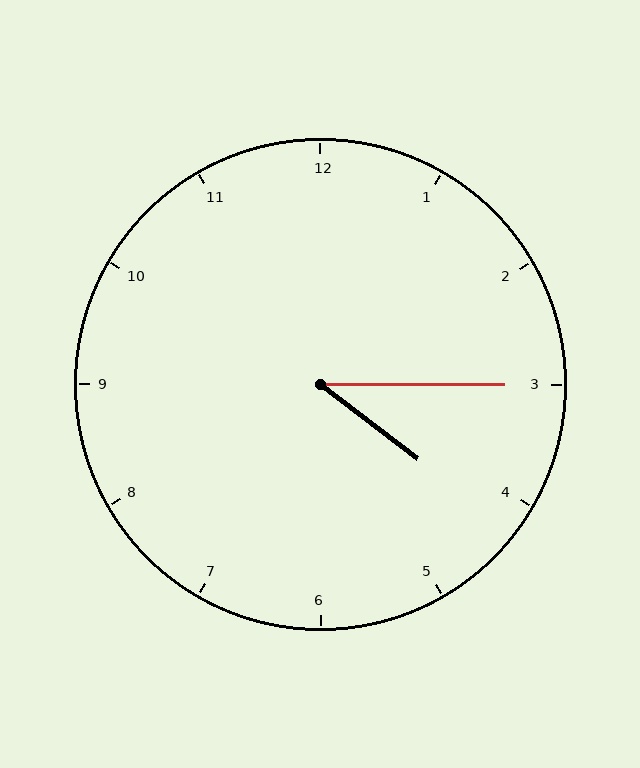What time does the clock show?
4:15.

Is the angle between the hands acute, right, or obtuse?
It is acute.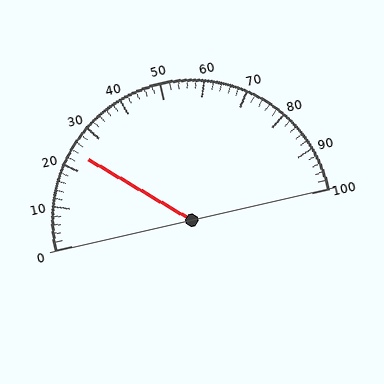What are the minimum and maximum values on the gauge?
The gauge ranges from 0 to 100.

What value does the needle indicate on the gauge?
The needle indicates approximately 24.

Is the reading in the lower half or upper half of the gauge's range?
The reading is in the lower half of the range (0 to 100).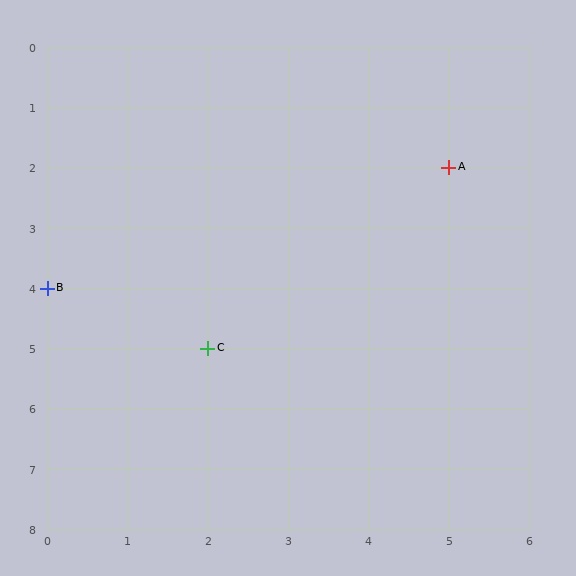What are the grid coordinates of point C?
Point C is at grid coordinates (2, 5).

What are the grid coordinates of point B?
Point B is at grid coordinates (0, 4).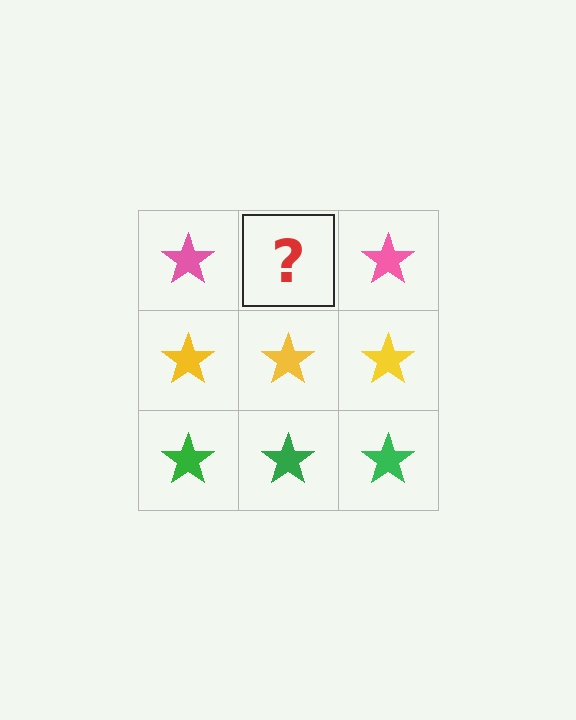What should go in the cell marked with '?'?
The missing cell should contain a pink star.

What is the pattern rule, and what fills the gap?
The rule is that each row has a consistent color. The gap should be filled with a pink star.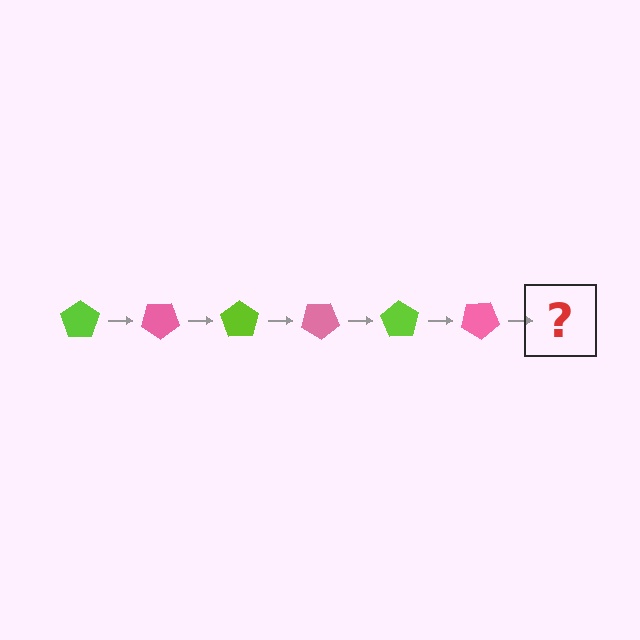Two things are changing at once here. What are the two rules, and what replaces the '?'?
The two rules are that it rotates 35 degrees each step and the color cycles through lime and pink. The '?' should be a lime pentagon, rotated 210 degrees from the start.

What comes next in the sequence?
The next element should be a lime pentagon, rotated 210 degrees from the start.